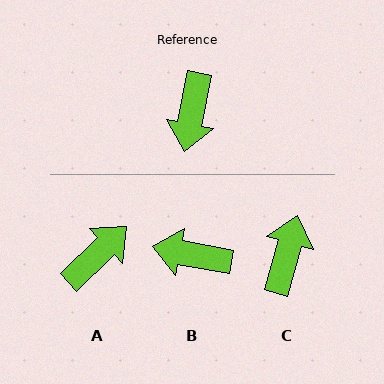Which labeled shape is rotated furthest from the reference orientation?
C, about 176 degrees away.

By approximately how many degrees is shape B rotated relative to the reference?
Approximately 90 degrees clockwise.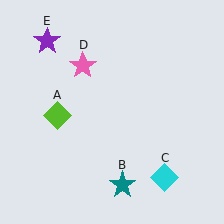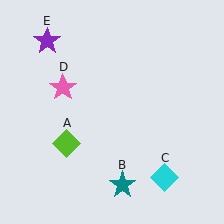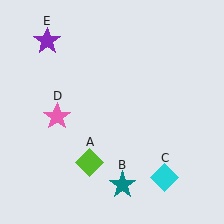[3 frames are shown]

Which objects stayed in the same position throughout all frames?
Teal star (object B) and cyan diamond (object C) and purple star (object E) remained stationary.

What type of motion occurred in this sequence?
The lime diamond (object A), pink star (object D) rotated counterclockwise around the center of the scene.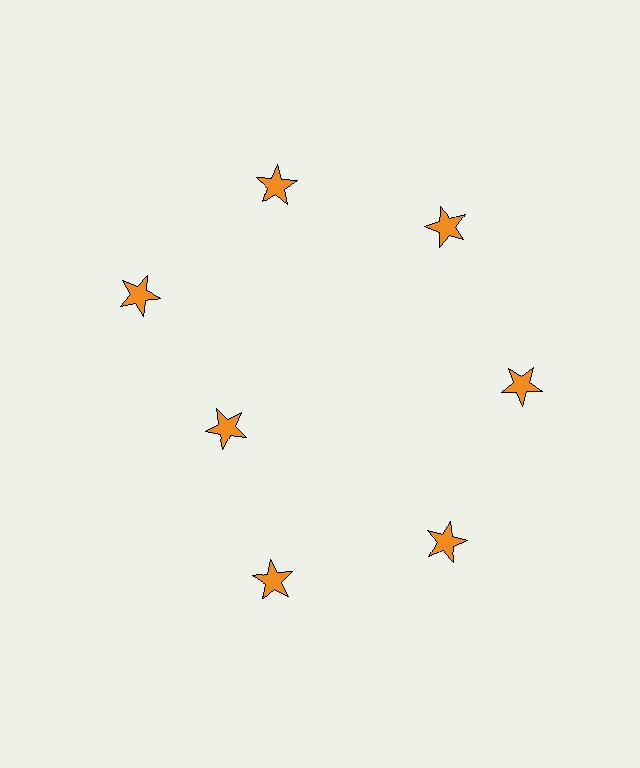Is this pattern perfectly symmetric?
No. The 7 orange stars are arranged in a ring, but one element near the 8 o'clock position is pulled inward toward the center, breaking the 7-fold rotational symmetry.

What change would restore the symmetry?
The symmetry would be restored by moving it outward, back onto the ring so that all 7 stars sit at equal angles and equal distance from the center.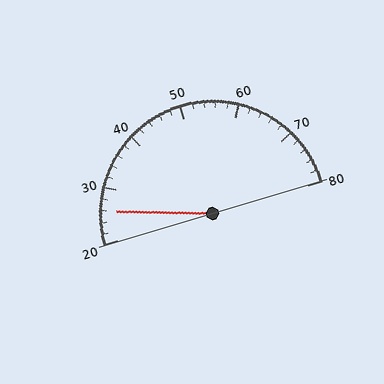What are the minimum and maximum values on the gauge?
The gauge ranges from 20 to 80.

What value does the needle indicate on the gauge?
The needle indicates approximately 26.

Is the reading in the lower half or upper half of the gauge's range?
The reading is in the lower half of the range (20 to 80).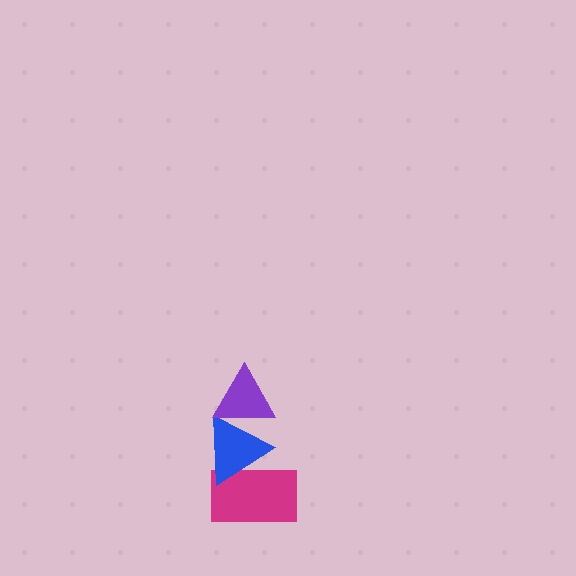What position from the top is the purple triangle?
The purple triangle is 1st from the top.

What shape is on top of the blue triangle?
The purple triangle is on top of the blue triangle.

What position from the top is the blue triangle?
The blue triangle is 2nd from the top.